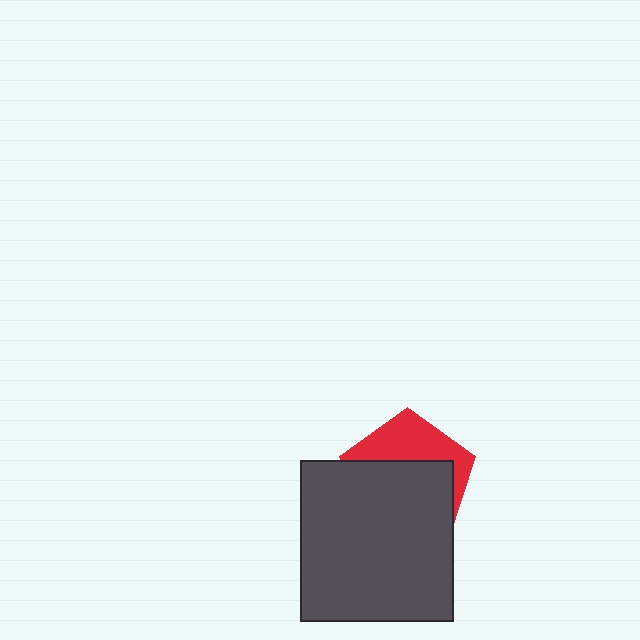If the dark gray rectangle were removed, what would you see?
You would see the complete red pentagon.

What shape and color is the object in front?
The object in front is a dark gray rectangle.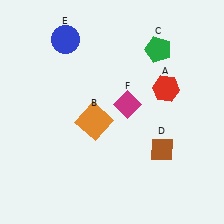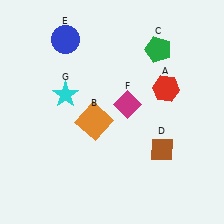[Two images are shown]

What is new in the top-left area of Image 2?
A cyan star (G) was added in the top-left area of Image 2.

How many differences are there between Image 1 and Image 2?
There is 1 difference between the two images.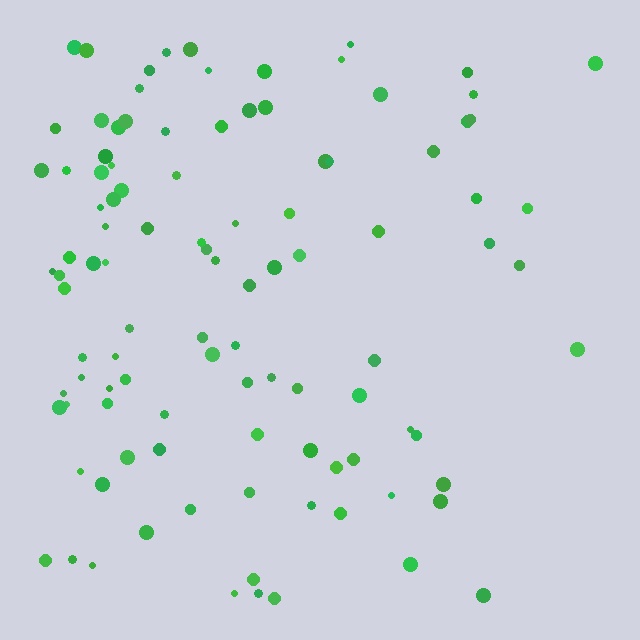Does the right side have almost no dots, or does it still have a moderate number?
Still a moderate number, just noticeably fewer than the left.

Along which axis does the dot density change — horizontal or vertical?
Horizontal.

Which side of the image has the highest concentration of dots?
The left.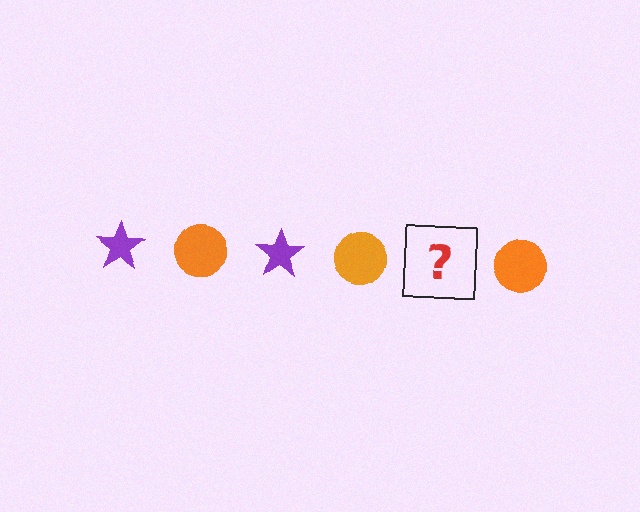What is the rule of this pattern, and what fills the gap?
The rule is that the pattern alternates between purple star and orange circle. The gap should be filled with a purple star.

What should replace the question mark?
The question mark should be replaced with a purple star.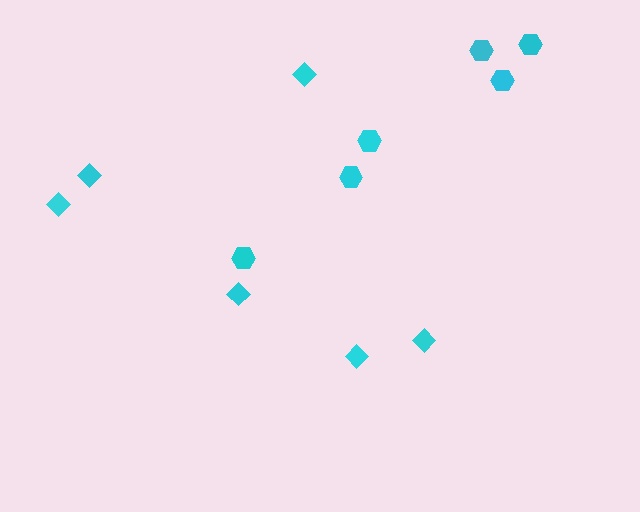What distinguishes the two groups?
There are 2 groups: one group of diamonds (6) and one group of hexagons (6).